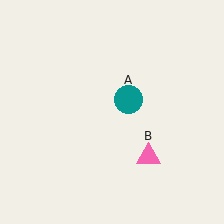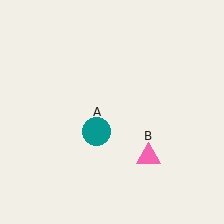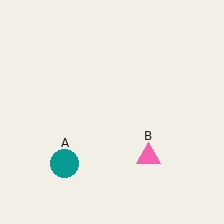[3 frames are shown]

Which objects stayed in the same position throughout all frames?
Pink triangle (object B) remained stationary.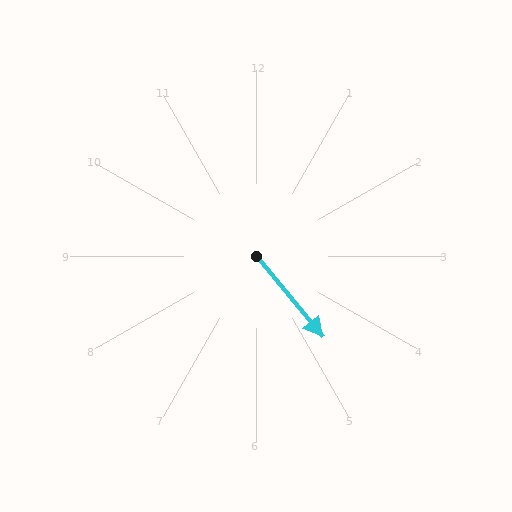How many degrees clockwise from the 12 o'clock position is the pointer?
Approximately 140 degrees.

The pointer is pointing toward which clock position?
Roughly 5 o'clock.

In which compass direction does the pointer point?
Southeast.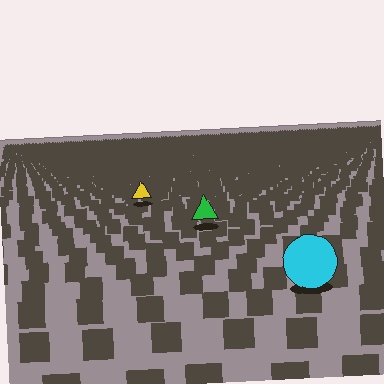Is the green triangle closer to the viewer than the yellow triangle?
Yes. The green triangle is closer — you can tell from the texture gradient: the ground texture is coarser near it.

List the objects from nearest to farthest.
From nearest to farthest: the cyan circle, the green triangle, the yellow triangle.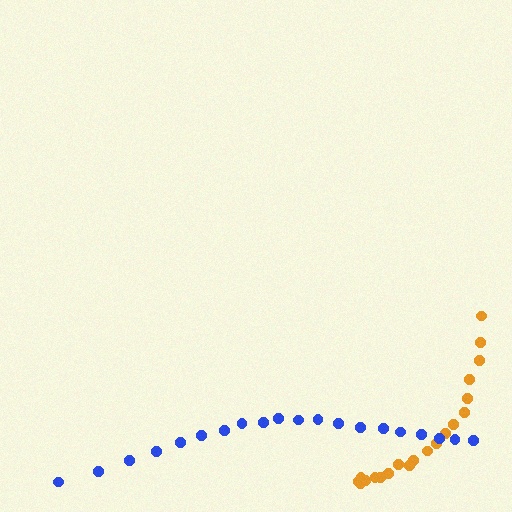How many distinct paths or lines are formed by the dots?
There are 2 distinct paths.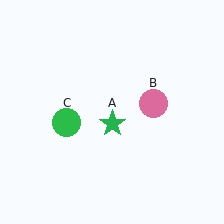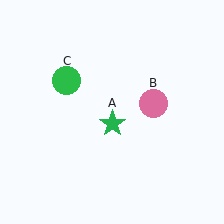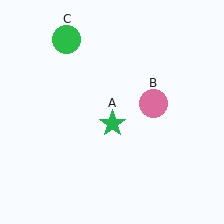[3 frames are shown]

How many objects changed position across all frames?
1 object changed position: green circle (object C).